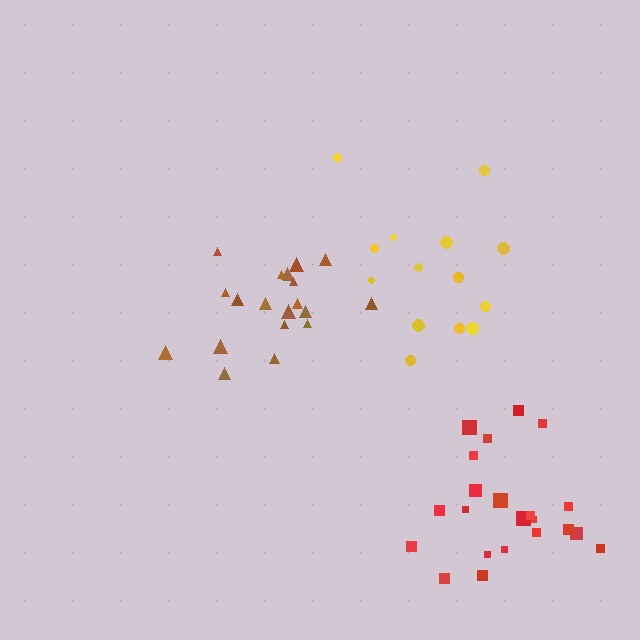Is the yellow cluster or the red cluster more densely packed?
Red.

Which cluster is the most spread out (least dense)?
Yellow.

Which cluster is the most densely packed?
Red.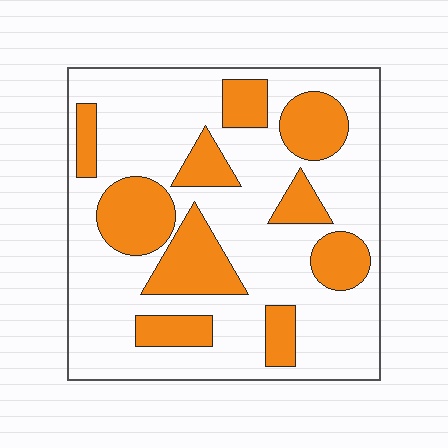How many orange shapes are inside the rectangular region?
10.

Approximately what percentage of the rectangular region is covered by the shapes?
Approximately 30%.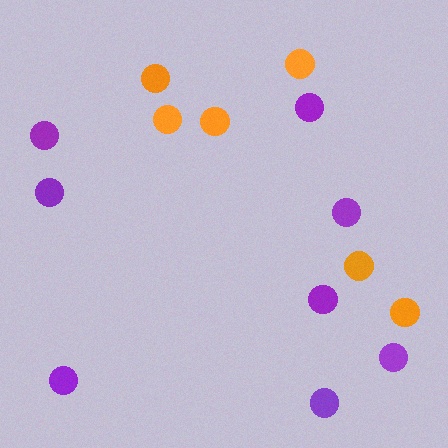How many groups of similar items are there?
There are 2 groups: one group of purple circles (8) and one group of orange circles (6).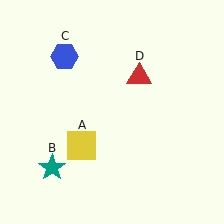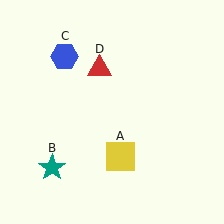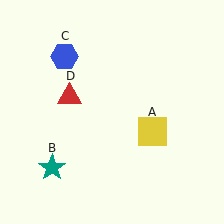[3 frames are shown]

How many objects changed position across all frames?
2 objects changed position: yellow square (object A), red triangle (object D).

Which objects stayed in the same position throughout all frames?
Teal star (object B) and blue hexagon (object C) remained stationary.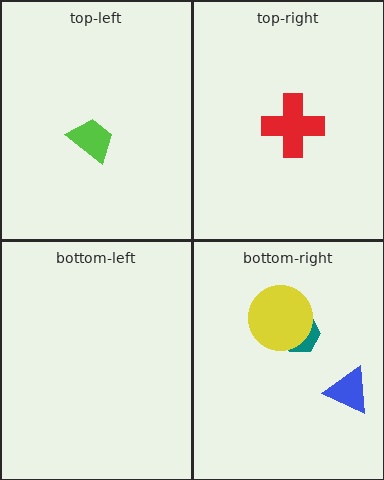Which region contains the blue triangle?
The bottom-right region.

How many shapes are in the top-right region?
1.